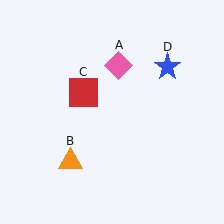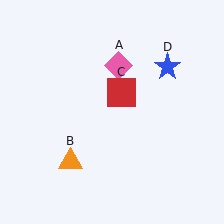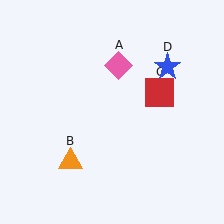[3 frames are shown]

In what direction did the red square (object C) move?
The red square (object C) moved right.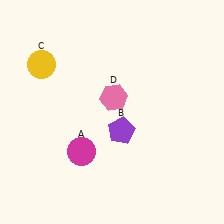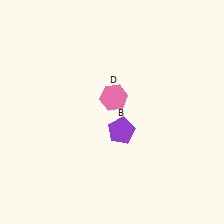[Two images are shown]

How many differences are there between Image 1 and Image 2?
There are 2 differences between the two images.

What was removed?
The yellow circle (C), the magenta circle (A) were removed in Image 2.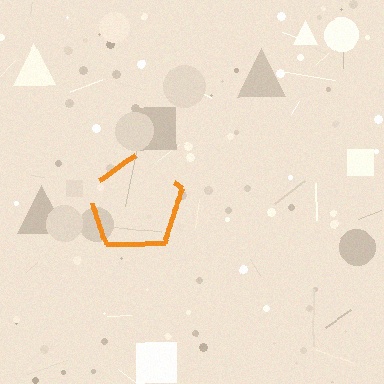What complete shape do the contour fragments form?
The contour fragments form a pentagon.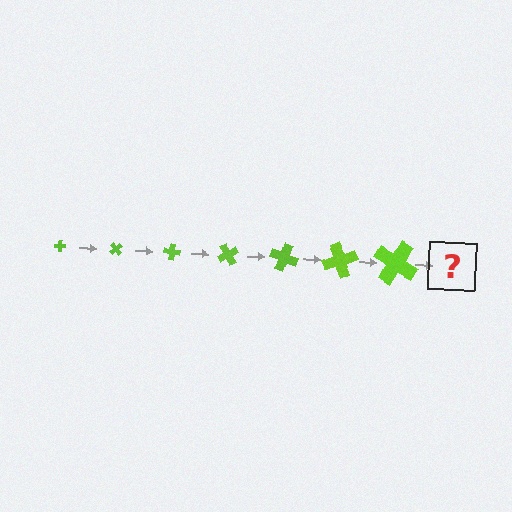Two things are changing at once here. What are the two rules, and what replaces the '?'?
The two rules are that the cross grows larger each step and it rotates 50 degrees each step. The '?' should be a cross, larger than the previous one and rotated 350 degrees from the start.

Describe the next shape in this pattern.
It should be a cross, larger than the previous one and rotated 350 degrees from the start.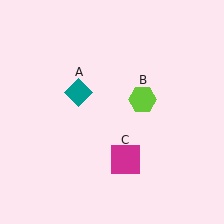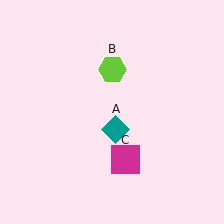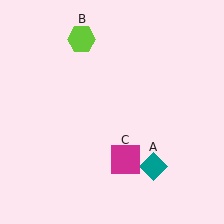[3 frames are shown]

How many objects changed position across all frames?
2 objects changed position: teal diamond (object A), lime hexagon (object B).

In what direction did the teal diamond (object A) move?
The teal diamond (object A) moved down and to the right.